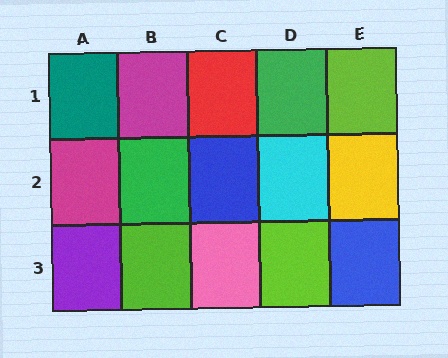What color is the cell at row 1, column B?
Magenta.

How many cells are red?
1 cell is red.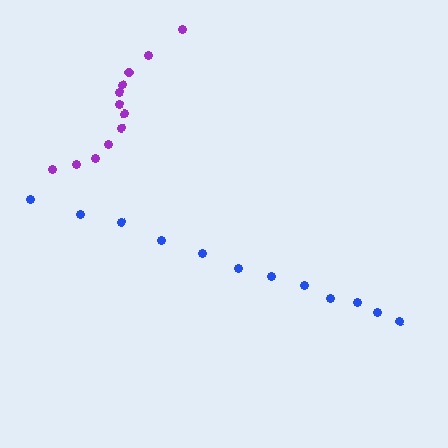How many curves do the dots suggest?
There are 2 distinct paths.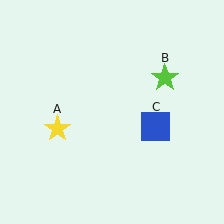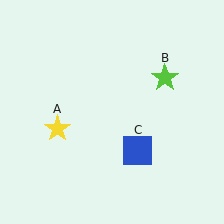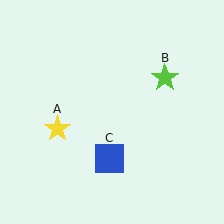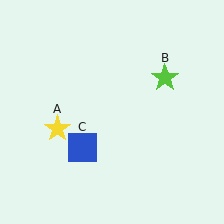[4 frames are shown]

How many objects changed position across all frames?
1 object changed position: blue square (object C).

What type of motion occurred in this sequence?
The blue square (object C) rotated clockwise around the center of the scene.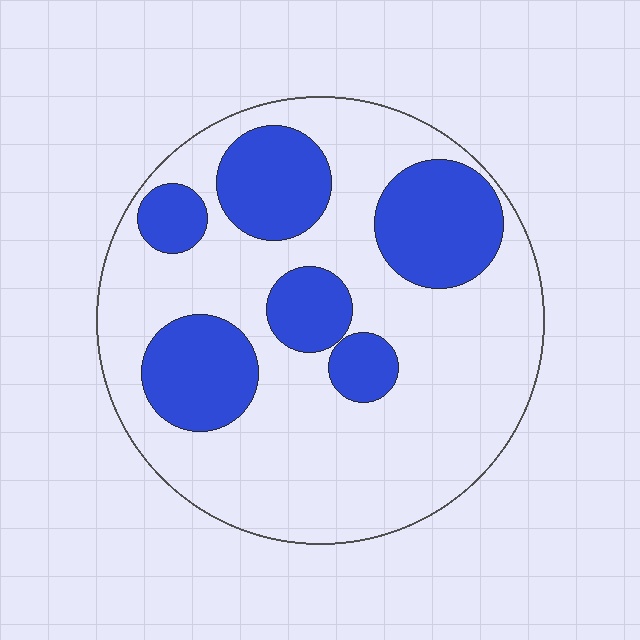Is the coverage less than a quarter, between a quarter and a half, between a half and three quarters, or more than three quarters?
Between a quarter and a half.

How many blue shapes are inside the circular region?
6.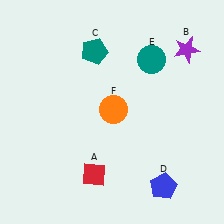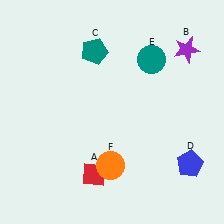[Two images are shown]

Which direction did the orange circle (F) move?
The orange circle (F) moved down.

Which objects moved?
The objects that moved are: the blue pentagon (D), the orange circle (F).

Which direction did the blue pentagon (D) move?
The blue pentagon (D) moved right.